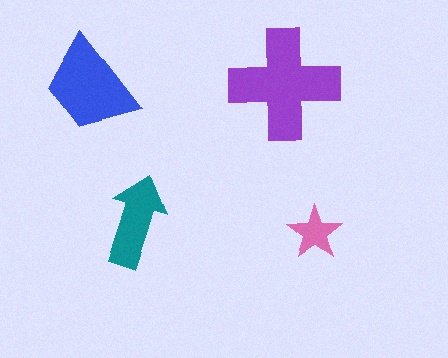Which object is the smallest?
The pink star.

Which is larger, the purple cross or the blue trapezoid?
The purple cross.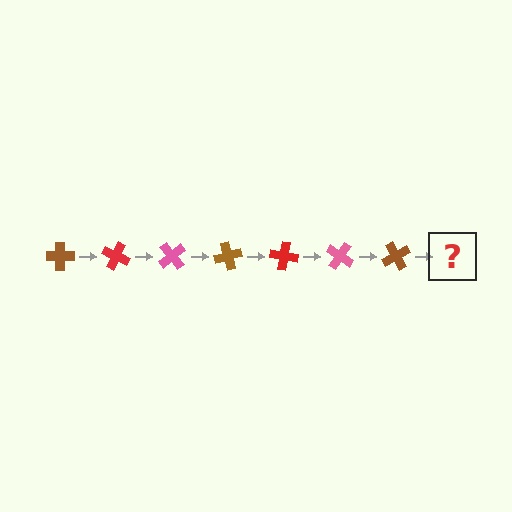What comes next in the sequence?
The next element should be a red cross, rotated 175 degrees from the start.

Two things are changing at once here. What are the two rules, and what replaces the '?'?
The two rules are that it rotates 25 degrees each step and the color cycles through brown, red, and pink. The '?' should be a red cross, rotated 175 degrees from the start.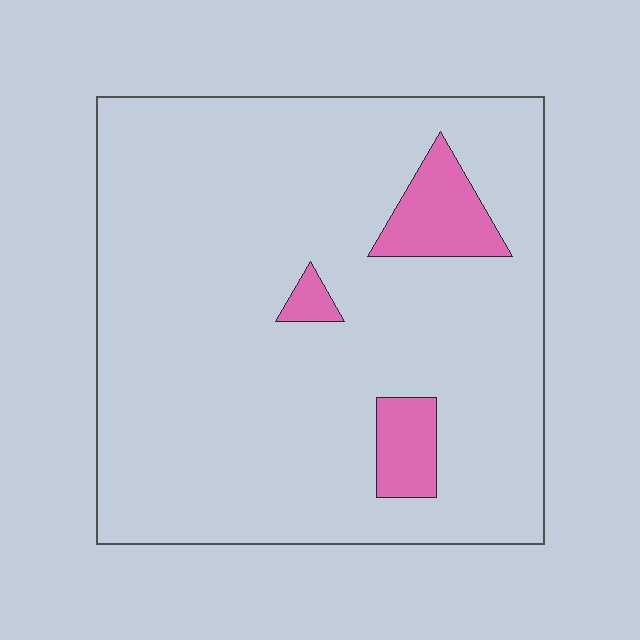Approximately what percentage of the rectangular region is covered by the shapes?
Approximately 10%.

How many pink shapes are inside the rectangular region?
3.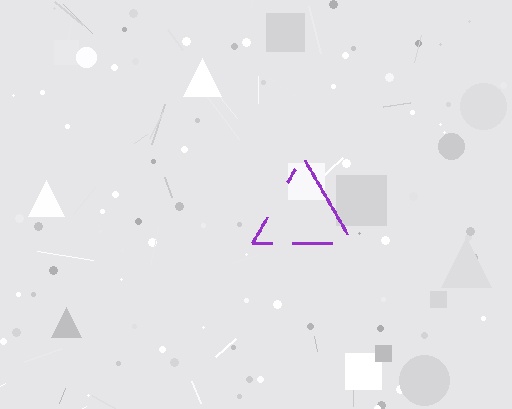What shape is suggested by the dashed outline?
The dashed outline suggests a triangle.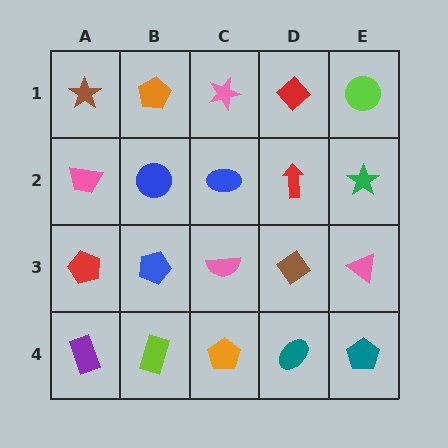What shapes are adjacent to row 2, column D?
A red diamond (row 1, column D), a brown diamond (row 3, column D), a blue ellipse (row 2, column C), a green star (row 2, column E).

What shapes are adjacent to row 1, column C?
A blue ellipse (row 2, column C), an orange pentagon (row 1, column B), a red diamond (row 1, column D).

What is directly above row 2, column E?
A lime circle.